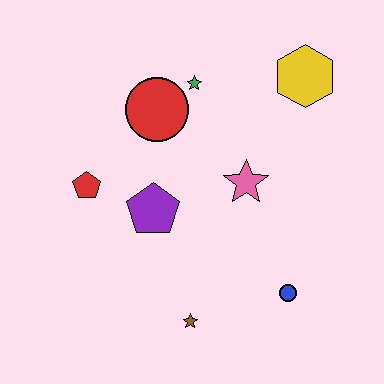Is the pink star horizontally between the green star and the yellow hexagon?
Yes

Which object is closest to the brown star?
The blue circle is closest to the brown star.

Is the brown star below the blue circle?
Yes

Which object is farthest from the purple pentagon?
The yellow hexagon is farthest from the purple pentagon.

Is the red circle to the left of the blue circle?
Yes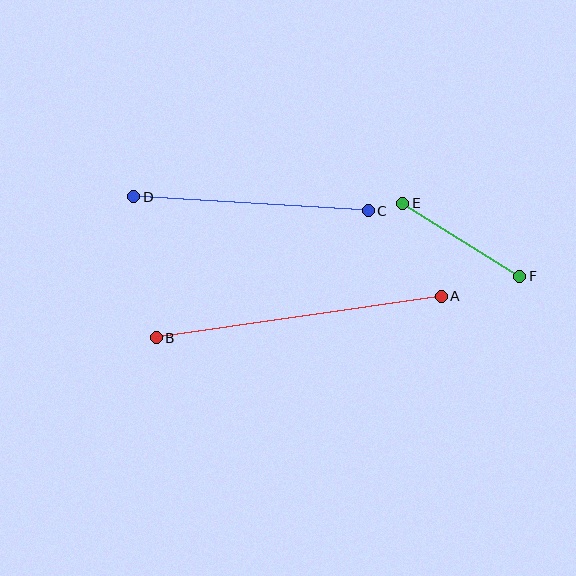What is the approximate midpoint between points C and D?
The midpoint is at approximately (251, 204) pixels.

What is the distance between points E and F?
The distance is approximately 138 pixels.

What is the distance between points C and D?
The distance is approximately 235 pixels.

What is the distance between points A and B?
The distance is approximately 288 pixels.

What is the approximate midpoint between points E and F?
The midpoint is at approximately (461, 240) pixels.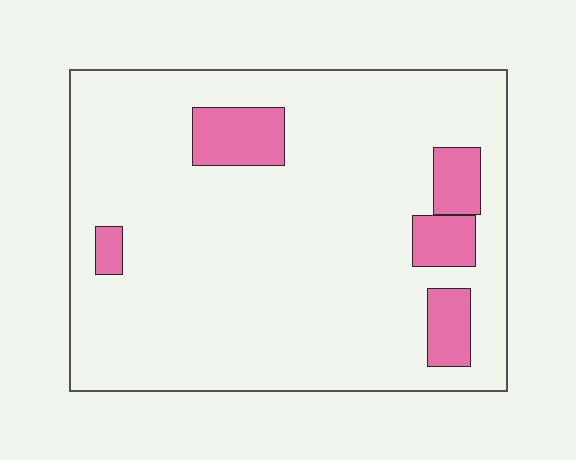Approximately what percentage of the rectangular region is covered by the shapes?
Approximately 10%.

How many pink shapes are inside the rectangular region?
5.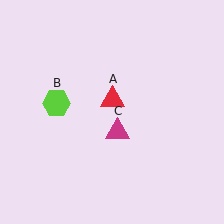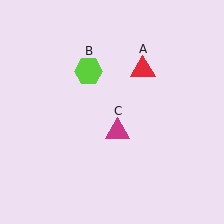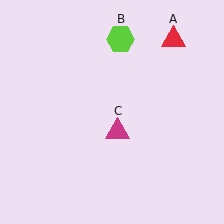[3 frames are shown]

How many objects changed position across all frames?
2 objects changed position: red triangle (object A), lime hexagon (object B).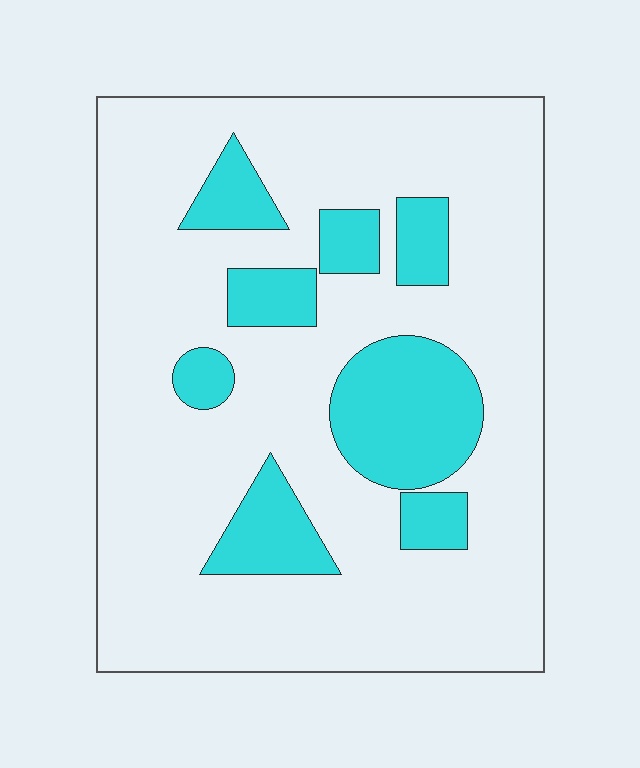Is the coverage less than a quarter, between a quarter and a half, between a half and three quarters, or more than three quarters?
Less than a quarter.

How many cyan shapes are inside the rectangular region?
8.